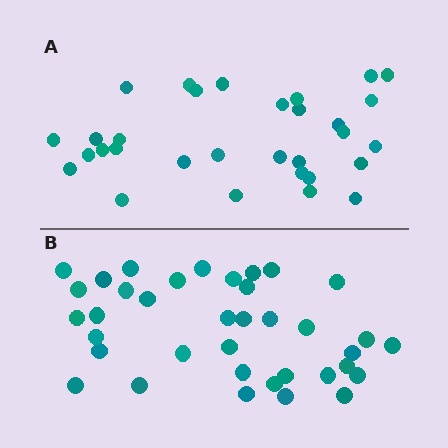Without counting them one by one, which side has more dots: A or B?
Region B (the bottom region) has more dots.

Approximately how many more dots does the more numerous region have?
Region B has about 6 more dots than region A.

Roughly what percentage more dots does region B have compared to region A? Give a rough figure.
About 20% more.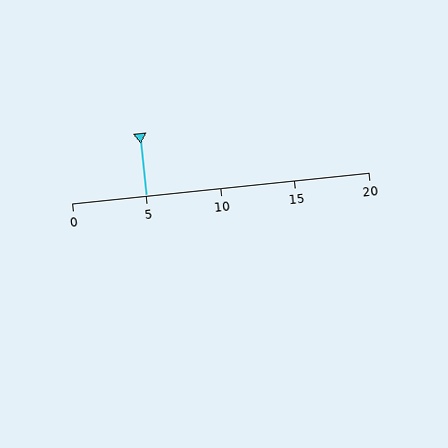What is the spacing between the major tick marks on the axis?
The major ticks are spaced 5 apart.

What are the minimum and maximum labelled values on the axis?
The axis runs from 0 to 20.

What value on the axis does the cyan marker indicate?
The marker indicates approximately 5.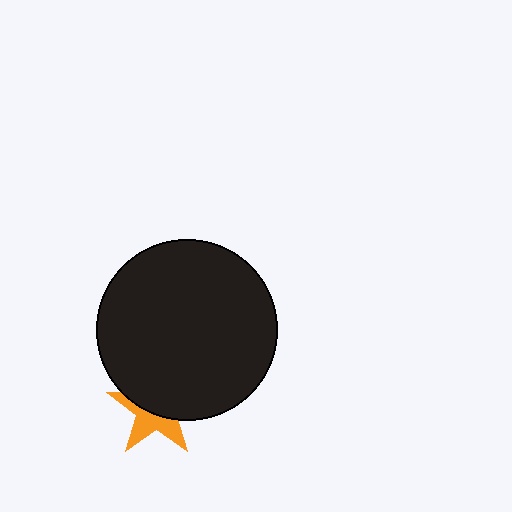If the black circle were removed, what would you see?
You would see the complete orange star.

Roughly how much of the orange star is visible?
A small part of it is visible (roughly 44%).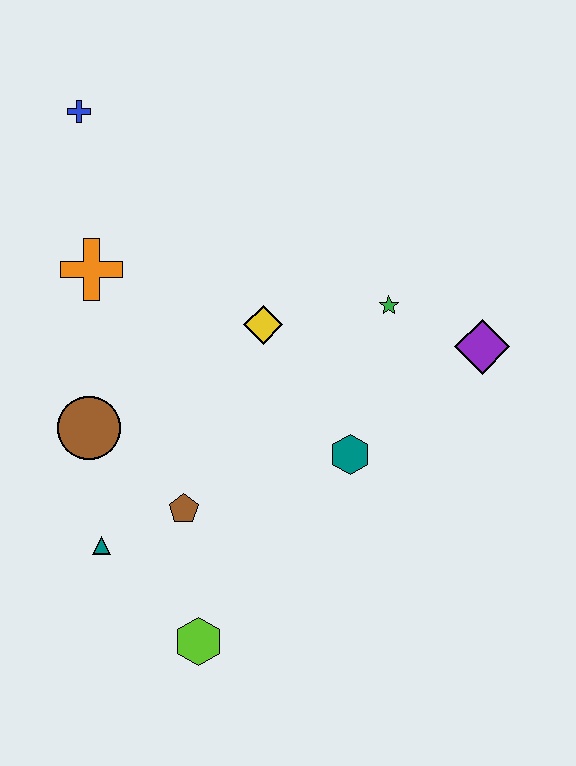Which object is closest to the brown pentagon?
The teal triangle is closest to the brown pentagon.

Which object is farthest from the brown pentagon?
The blue cross is farthest from the brown pentagon.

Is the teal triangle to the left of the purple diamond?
Yes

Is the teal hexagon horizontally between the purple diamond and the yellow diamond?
Yes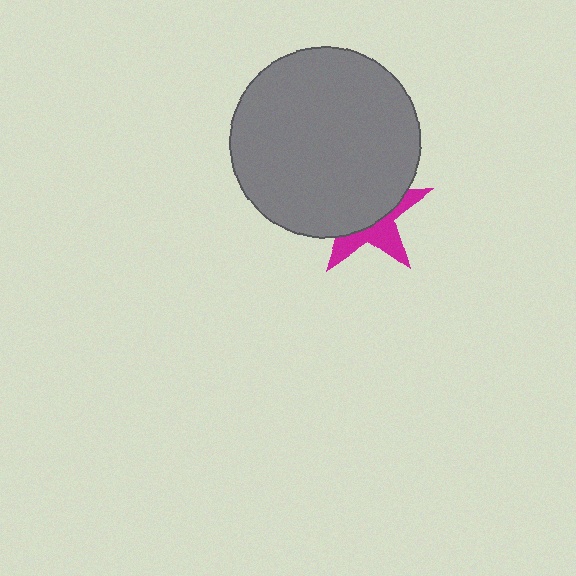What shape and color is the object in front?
The object in front is a gray circle.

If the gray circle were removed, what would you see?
You would see the complete magenta star.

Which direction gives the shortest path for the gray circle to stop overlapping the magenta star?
Moving up gives the shortest separation.